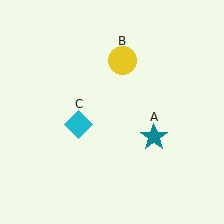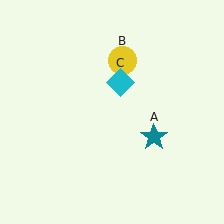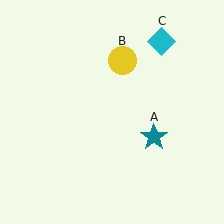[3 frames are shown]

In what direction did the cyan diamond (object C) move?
The cyan diamond (object C) moved up and to the right.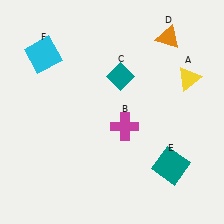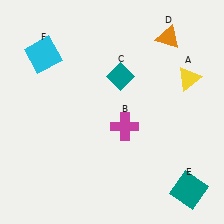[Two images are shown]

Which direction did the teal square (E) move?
The teal square (E) moved down.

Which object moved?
The teal square (E) moved down.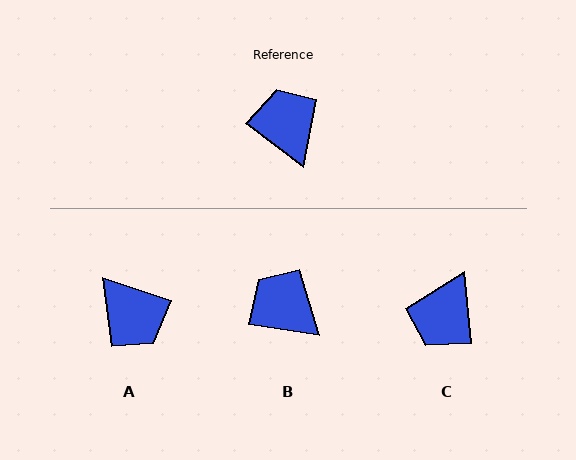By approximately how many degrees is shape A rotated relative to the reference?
Approximately 161 degrees clockwise.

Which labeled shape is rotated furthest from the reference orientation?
A, about 161 degrees away.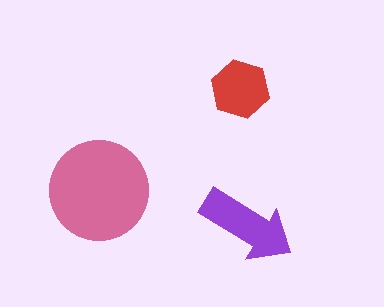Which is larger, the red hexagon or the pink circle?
The pink circle.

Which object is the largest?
The pink circle.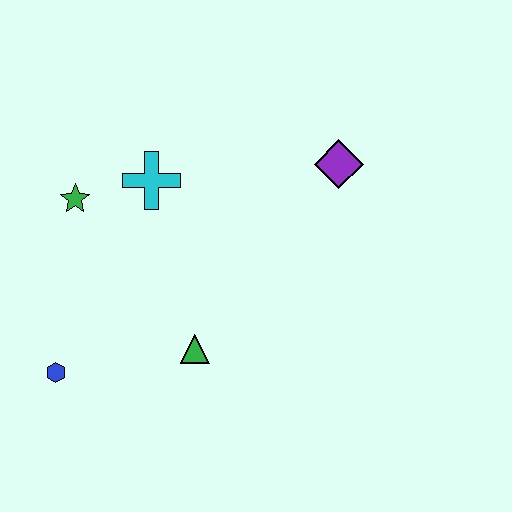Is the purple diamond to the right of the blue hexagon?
Yes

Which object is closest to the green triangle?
The blue hexagon is closest to the green triangle.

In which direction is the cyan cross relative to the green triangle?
The cyan cross is above the green triangle.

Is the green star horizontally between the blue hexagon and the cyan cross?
Yes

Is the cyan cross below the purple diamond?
Yes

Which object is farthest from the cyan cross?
The blue hexagon is farthest from the cyan cross.